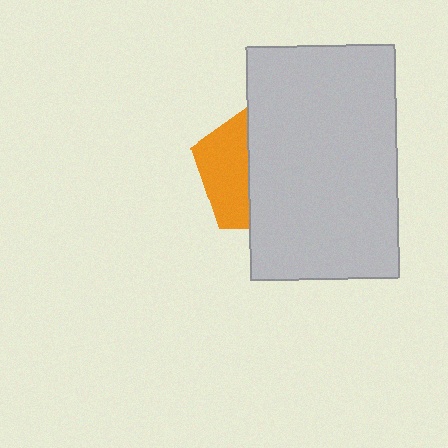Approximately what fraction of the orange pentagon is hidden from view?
Roughly 62% of the orange pentagon is hidden behind the light gray rectangle.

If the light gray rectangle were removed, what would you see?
You would see the complete orange pentagon.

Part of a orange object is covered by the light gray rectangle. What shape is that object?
It is a pentagon.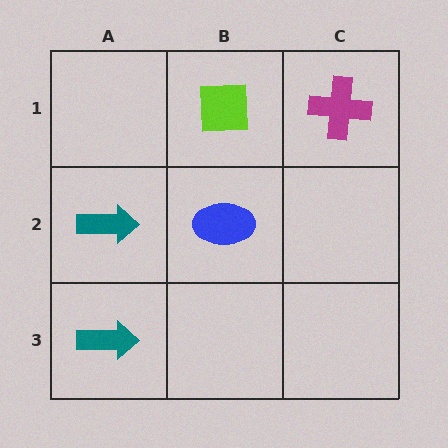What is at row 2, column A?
A teal arrow.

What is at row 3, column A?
A teal arrow.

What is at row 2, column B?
A blue ellipse.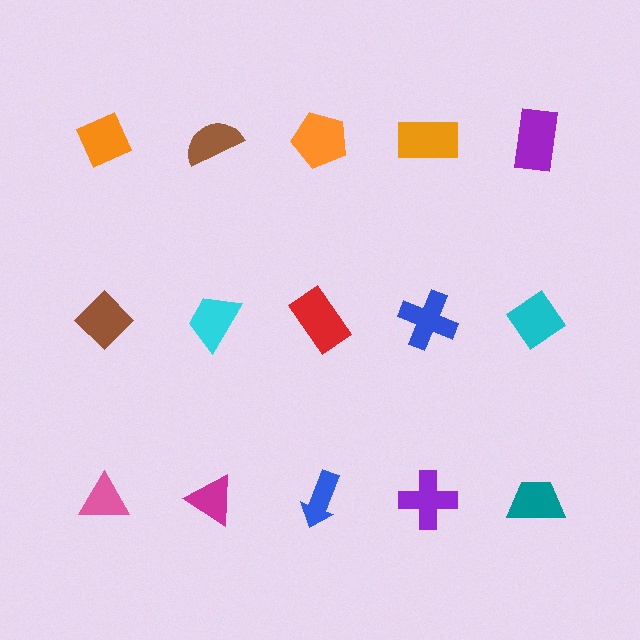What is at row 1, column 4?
An orange rectangle.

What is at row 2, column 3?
A red rectangle.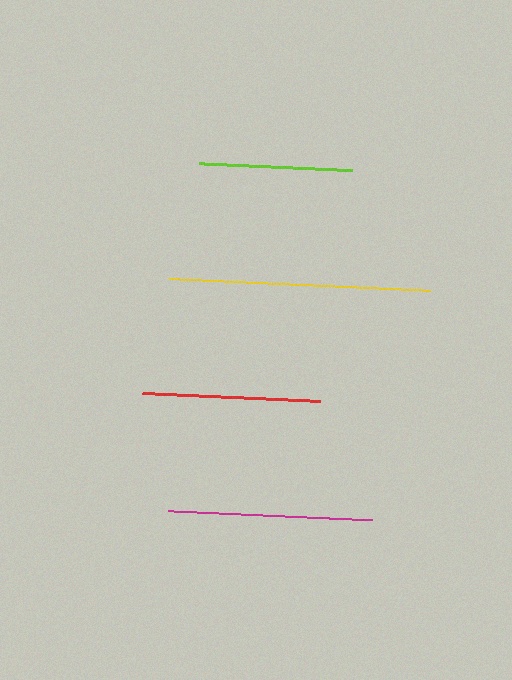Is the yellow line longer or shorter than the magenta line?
The yellow line is longer than the magenta line.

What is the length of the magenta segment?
The magenta segment is approximately 204 pixels long.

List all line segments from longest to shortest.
From longest to shortest: yellow, magenta, red, lime.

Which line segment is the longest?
The yellow line is the longest at approximately 263 pixels.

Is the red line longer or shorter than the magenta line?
The magenta line is longer than the red line.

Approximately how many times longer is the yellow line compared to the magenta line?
The yellow line is approximately 1.3 times the length of the magenta line.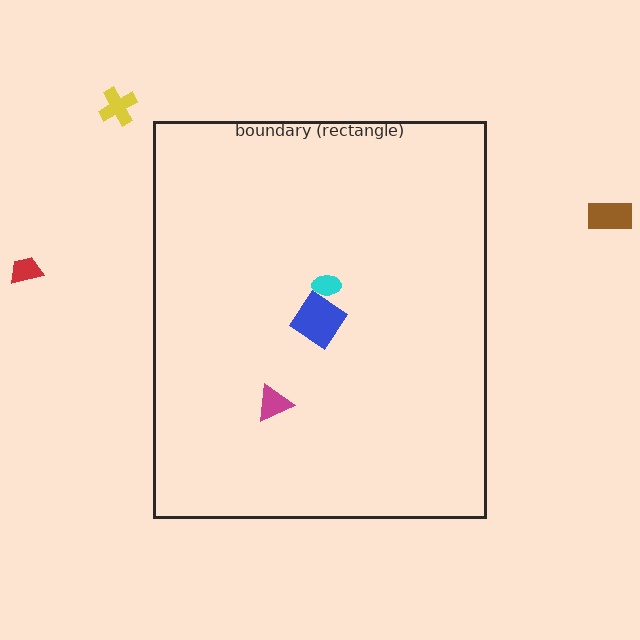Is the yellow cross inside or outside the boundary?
Outside.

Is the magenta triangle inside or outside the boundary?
Inside.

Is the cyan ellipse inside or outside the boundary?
Inside.